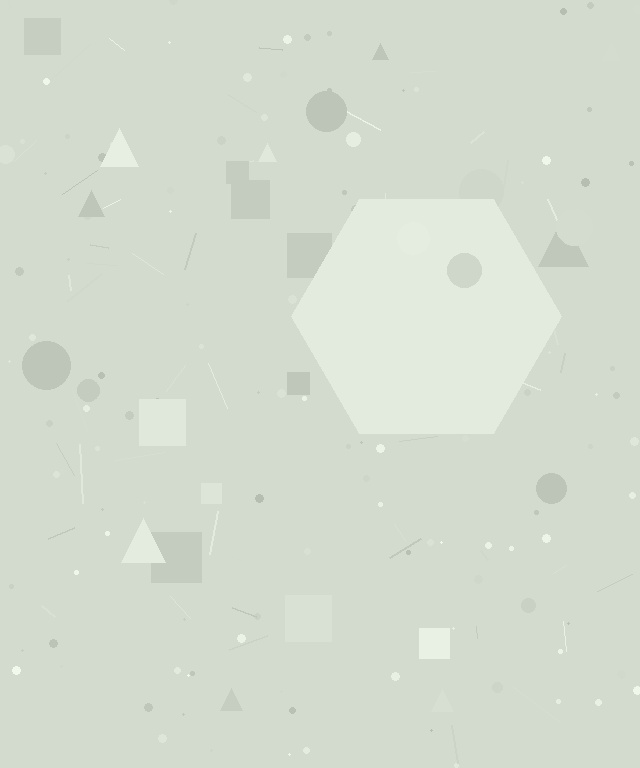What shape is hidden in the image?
A hexagon is hidden in the image.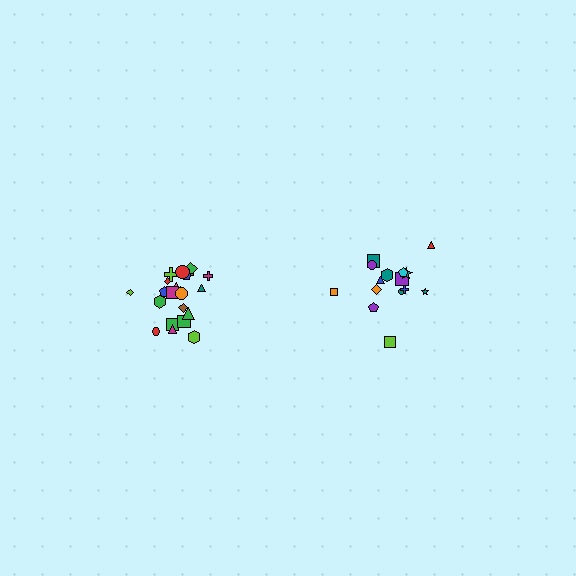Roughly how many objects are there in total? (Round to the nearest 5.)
Roughly 35 objects in total.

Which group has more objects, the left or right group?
The left group.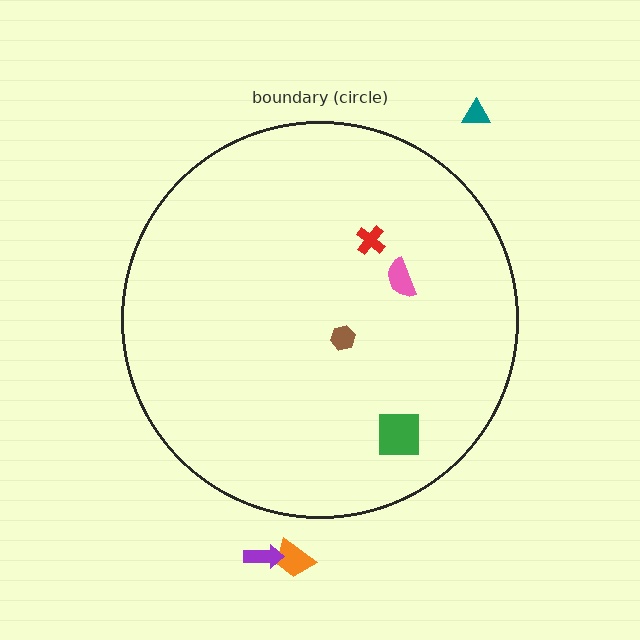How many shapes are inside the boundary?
4 inside, 3 outside.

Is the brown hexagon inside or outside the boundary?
Inside.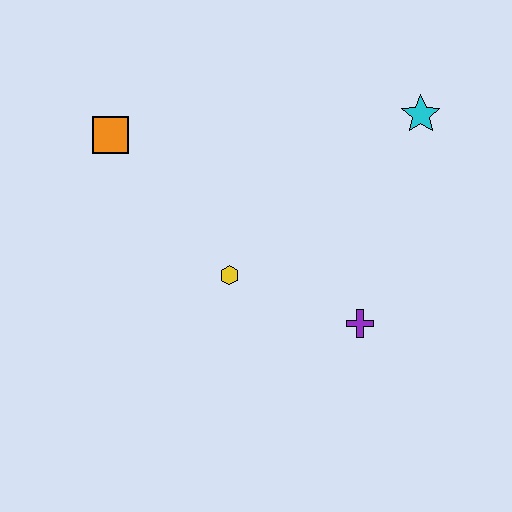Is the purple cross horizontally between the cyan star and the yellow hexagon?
Yes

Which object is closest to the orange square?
The yellow hexagon is closest to the orange square.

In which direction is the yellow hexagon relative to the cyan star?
The yellow hexagon is to the left of the cyan star.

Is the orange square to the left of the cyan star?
Yes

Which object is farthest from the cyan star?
The orange square is farthest from the cyan star.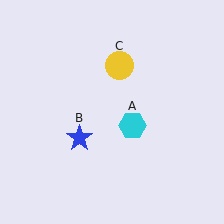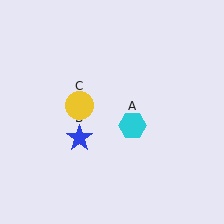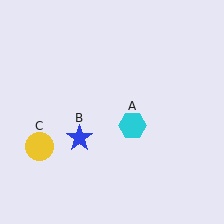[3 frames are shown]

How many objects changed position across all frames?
1 object changed position: yellow circle (object C).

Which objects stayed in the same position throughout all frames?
Cyan hexagon (object A) and blue star (object B) remained stationary.